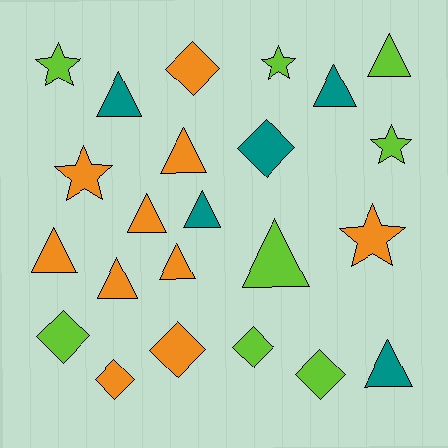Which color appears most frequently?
Orange, with 10 objects.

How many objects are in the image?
There are 23 objects.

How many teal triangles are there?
There are 4 teal triangles.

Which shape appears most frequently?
Triangle, with 11 objects.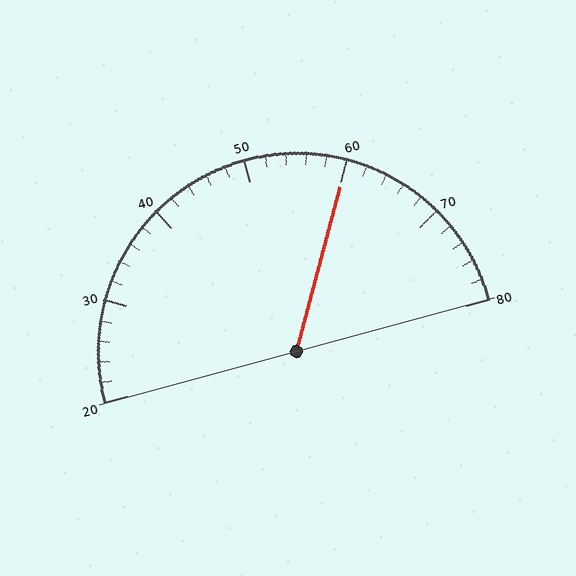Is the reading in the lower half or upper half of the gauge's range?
The reading is in the upper half of the range (20 to 80).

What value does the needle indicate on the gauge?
The needle indicates approximately 60.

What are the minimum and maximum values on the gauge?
The gauge ranges from 20 to 80.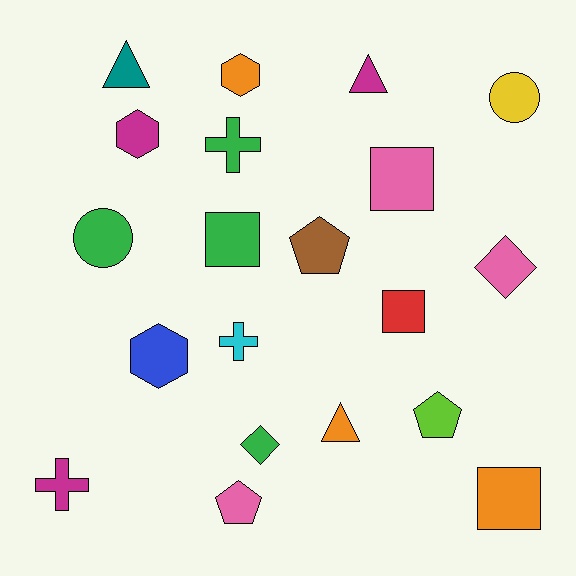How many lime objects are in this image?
There is 1 lime object.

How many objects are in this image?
There are 20 objects.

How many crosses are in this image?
There are 3 crosses.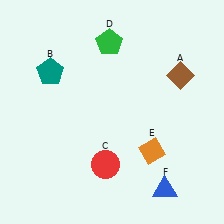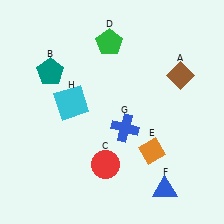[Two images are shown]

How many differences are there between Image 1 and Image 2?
There are 2 differences between the two images.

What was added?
A blue cross (G), a cyan square (H) were added in Image 2.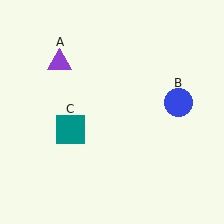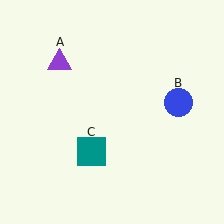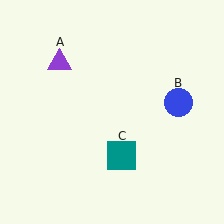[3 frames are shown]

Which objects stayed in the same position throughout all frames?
Purple triangle (object A) and blue circle (object B) remained stationary.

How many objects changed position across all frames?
1 object changed position: teal square (object C).